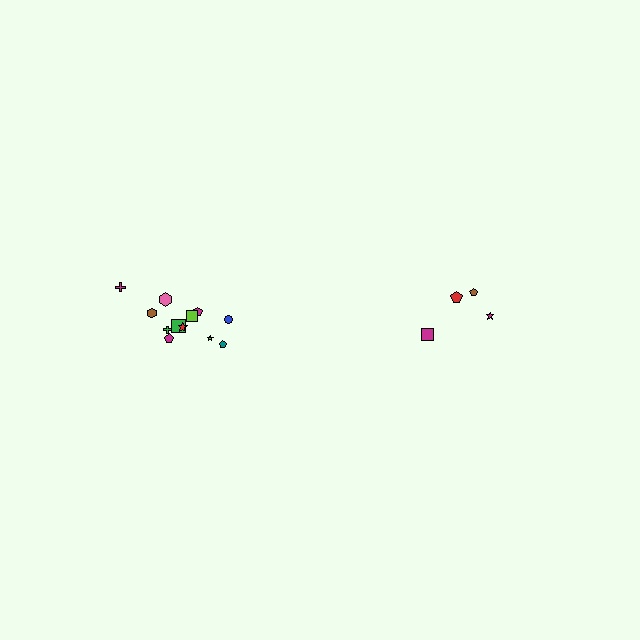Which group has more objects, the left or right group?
The left group.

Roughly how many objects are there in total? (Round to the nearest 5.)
Roughly 15 objects in total.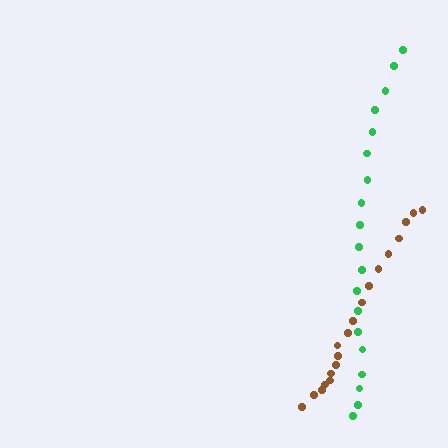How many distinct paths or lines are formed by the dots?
There are 2 distinct paths.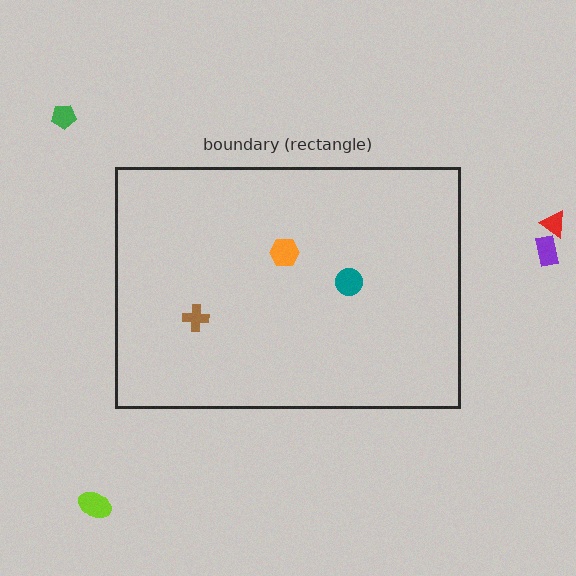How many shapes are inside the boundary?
3 inside, 4 outside.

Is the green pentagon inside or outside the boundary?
Outside.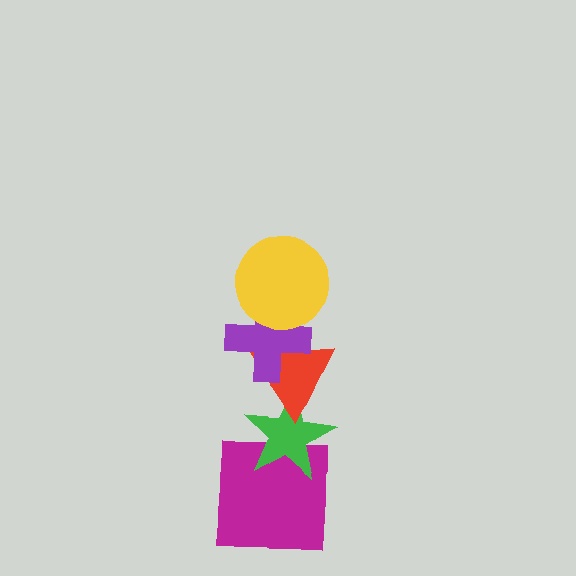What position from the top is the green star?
The green star is 4th from the top.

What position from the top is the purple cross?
The purple cross is 2nd from the top.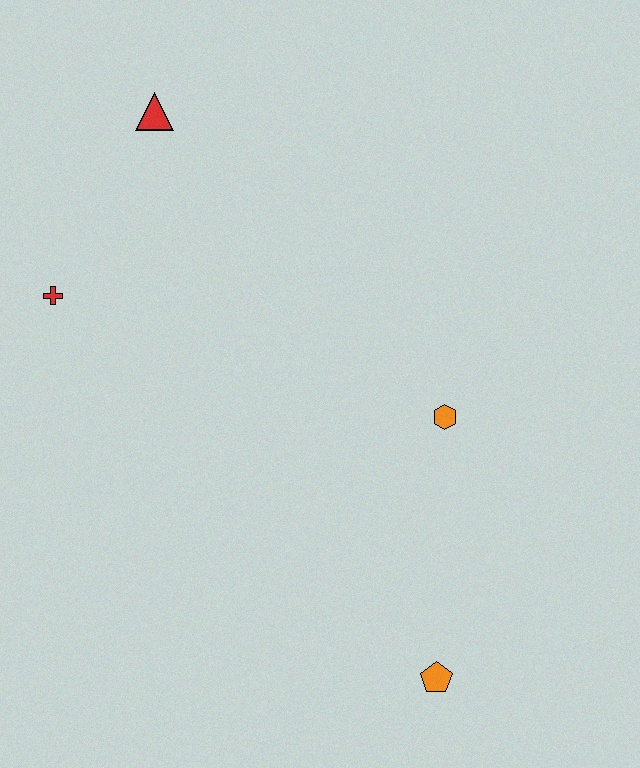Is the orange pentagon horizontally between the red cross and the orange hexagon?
Yes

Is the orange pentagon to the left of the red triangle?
No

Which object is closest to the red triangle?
The red cross is closest to the red triangle.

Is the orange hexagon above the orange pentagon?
Yes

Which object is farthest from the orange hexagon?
The red triangle is farthest from the orange hexagon.